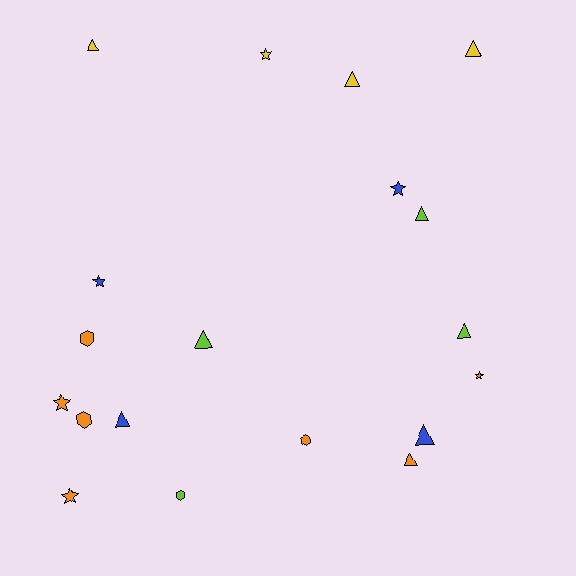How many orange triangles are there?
There is 1 orange triangle.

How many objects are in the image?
There are 19 objects.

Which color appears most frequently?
Orange, with 7 objects.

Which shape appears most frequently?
Triangle, with 9 objects.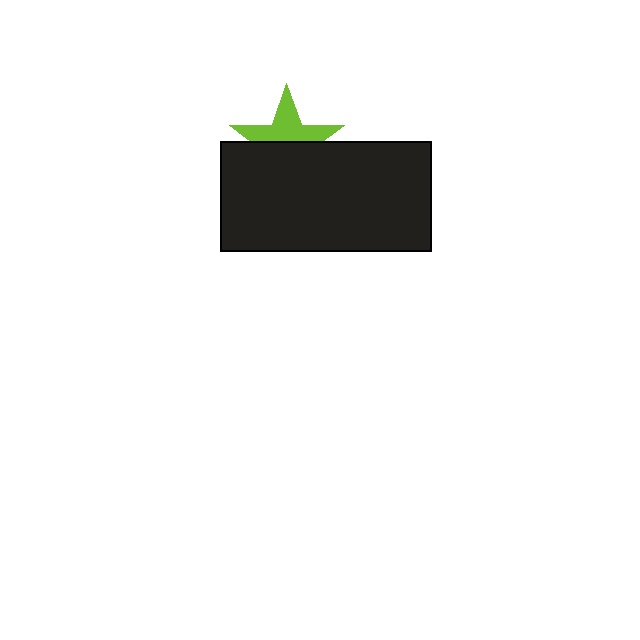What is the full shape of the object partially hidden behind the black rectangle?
The partially hidden object is a lime star.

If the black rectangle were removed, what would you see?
You would see the complete lime star.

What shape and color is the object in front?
The object in front is a black rectangle.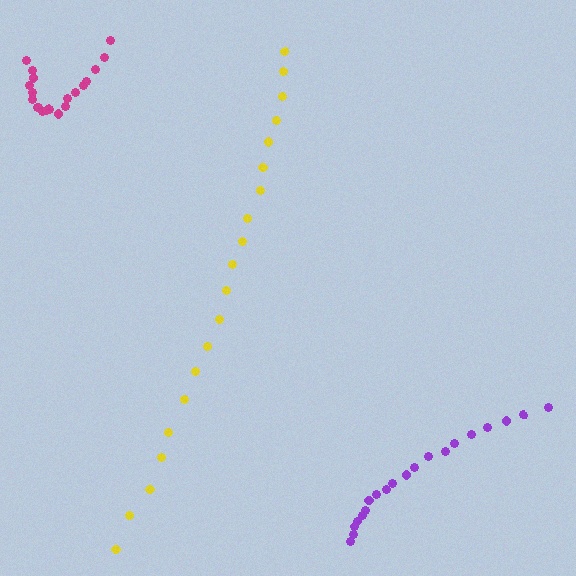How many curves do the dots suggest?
There are 3 distinct paths.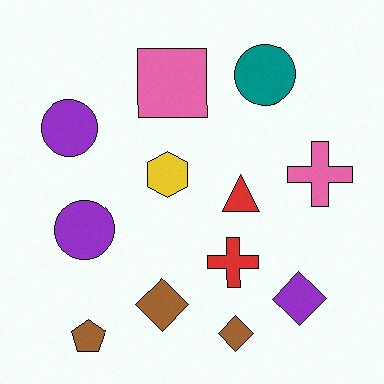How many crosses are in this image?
There are 2 crosses.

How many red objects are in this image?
There are 2 red objects.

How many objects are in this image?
There are 12 objects.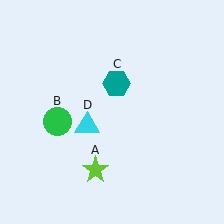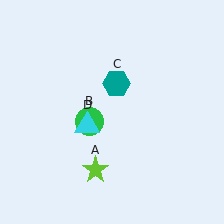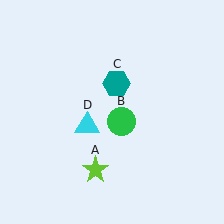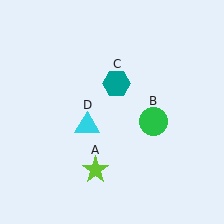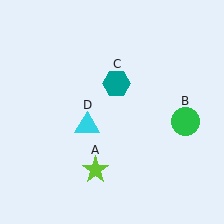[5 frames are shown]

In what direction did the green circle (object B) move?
The green circle (object B) moved right.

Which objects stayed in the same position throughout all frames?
Lime star (object A) and teal hexagon (object C) and cyan triangle (object D) remained stationary.